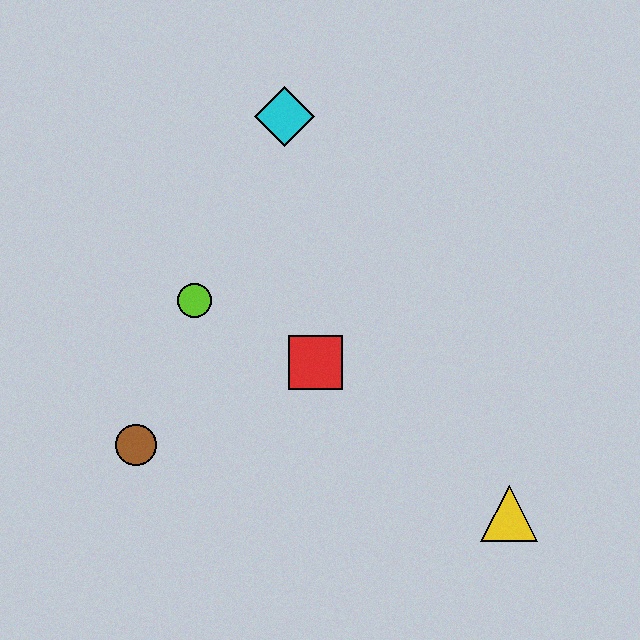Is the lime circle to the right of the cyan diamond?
No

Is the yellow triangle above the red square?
No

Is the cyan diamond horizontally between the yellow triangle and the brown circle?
Yes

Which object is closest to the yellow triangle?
The red square is closest to the yellow triangle.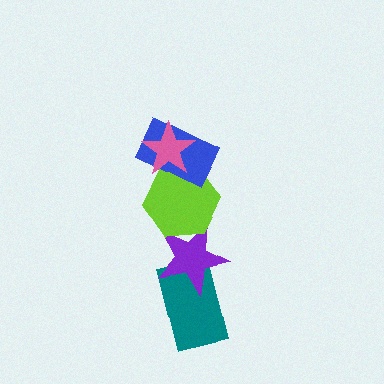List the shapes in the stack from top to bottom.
From top to bottom: the pink star, the blue rectangle, the lime hexagon, the purple star, the teal rectangle.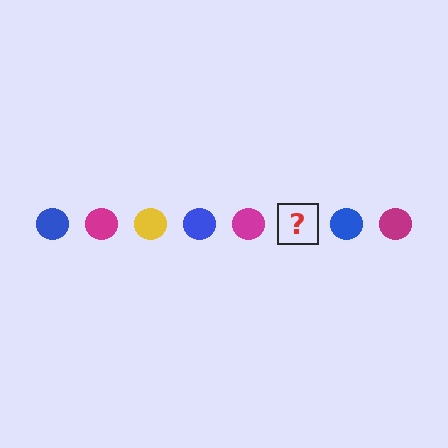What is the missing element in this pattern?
The missing element is a yellow circle.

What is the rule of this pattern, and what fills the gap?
The rule is that the pattern cycles through blue, magenta, yellow circles. The gap should be filled with a yellow circle.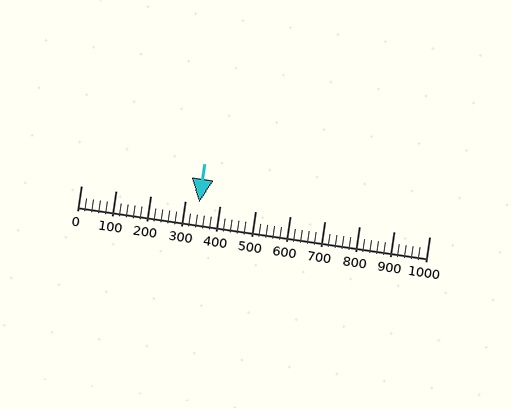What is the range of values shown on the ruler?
The ruler shows values from 0 to 1000.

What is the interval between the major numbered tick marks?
The major tick marks are spaced 100 units apart.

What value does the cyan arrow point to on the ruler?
The cyan arrow points to approximately 340.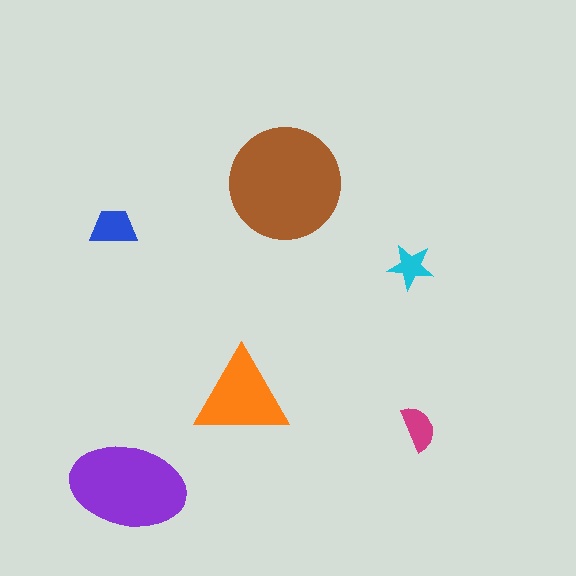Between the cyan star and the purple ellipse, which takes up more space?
The purple ellipse.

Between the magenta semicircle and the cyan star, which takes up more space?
The magenta semicircle.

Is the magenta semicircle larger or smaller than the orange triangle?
Smaller.